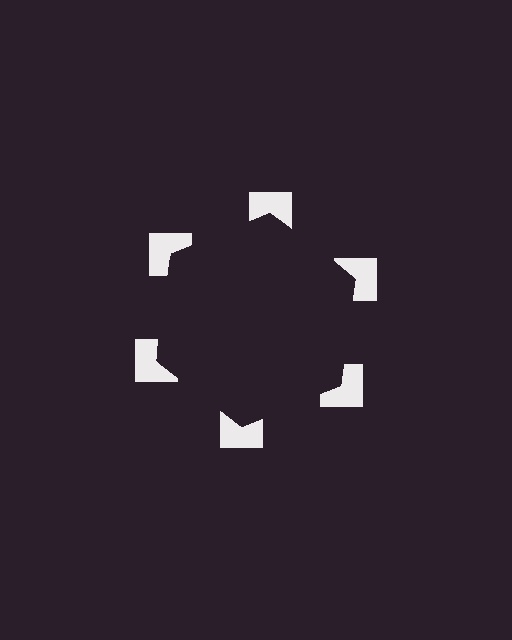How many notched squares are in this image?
There are 6 — one at each vertex of the illusory hexagon.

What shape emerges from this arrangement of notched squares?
An illusory hexagon — its edges are inferred from the aligned wedge cuts in the notched squares, not physically drawn.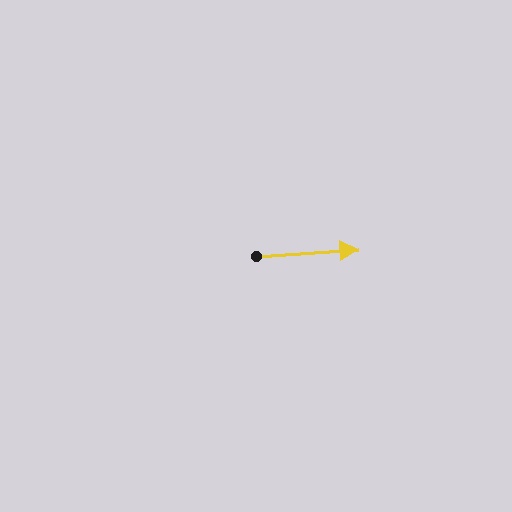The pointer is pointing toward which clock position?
Roughly 3 o'clock.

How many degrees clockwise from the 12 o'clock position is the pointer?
Approximately 86 degrees.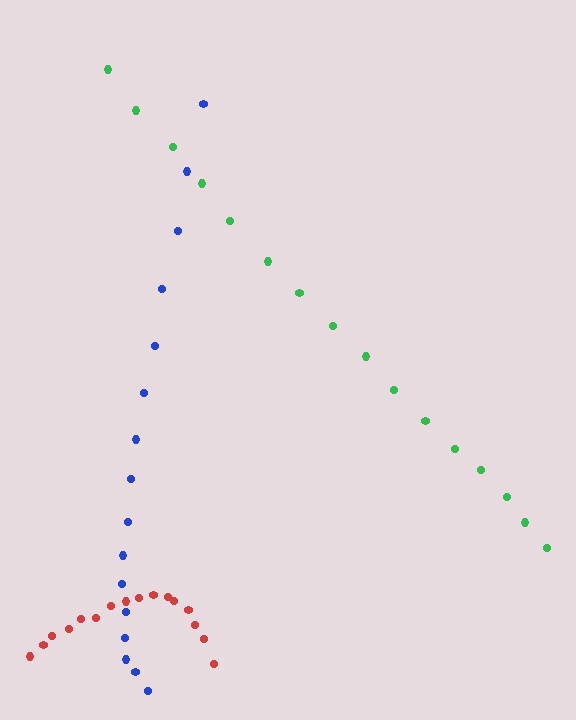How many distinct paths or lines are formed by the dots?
There are 3 distinct paths.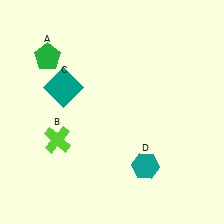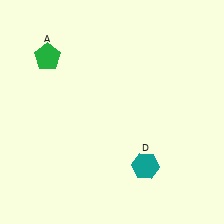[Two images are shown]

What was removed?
The teal square (C), the lime cross (B) were removed in Image 2.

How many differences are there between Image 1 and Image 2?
There are 2 differences between the two images.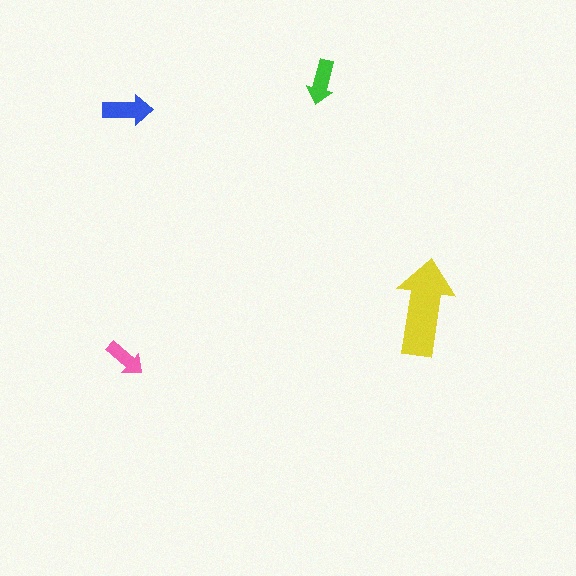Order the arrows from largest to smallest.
the yellow one, the blue one, the green one, the pink one.